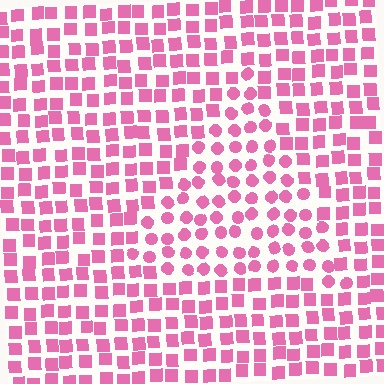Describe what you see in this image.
The image is filled with small pink elements arranged in a uniform grid. A triangle-shaped region contains circles, while the surrounding area contains squares. The boundary is defined purely by the change in element shape.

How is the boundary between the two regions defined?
The boundary is defined by a change in element shape: circles inside vs. squares outside. All elements share the same color and spacing.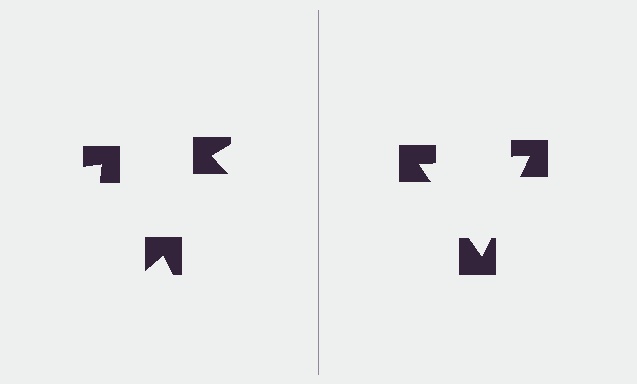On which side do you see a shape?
An illusory triangle appears on the right side. On the left side the wedge cuts are rotated, so no coherent shape forms.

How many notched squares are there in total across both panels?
6 — 3 on each side.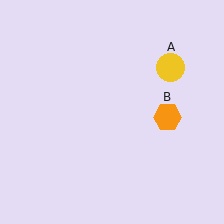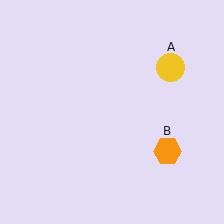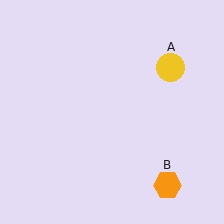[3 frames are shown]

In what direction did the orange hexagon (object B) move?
The orange hexagon (object B) moved down.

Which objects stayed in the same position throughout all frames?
Yellow circle (object A) remained stationary.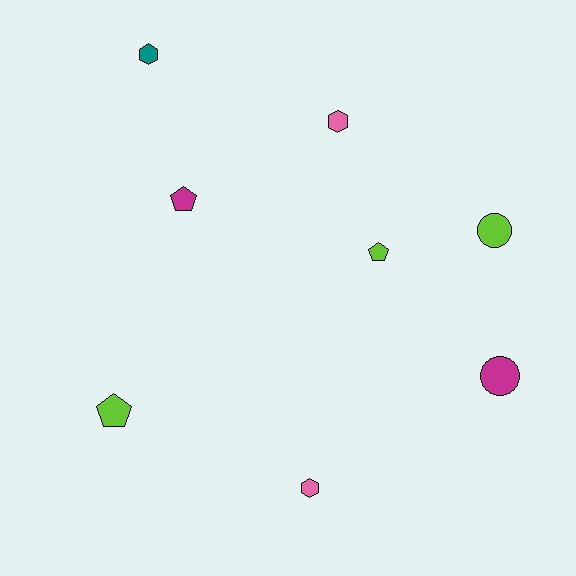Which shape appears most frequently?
Hexagon, with 3 objects.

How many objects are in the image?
There are 8 objects.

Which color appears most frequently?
Lime, with 3 objects.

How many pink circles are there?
There are no pink circles.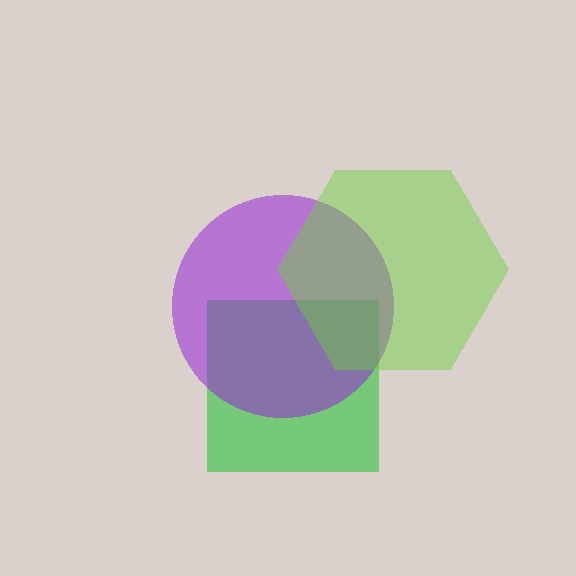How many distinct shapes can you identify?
There are 3 distinct shapes: a green square, a purple circle, a lime hexagon.